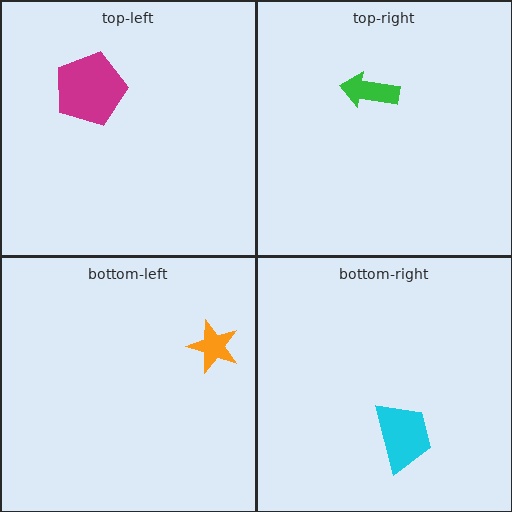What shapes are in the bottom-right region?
The cyan trapezoid.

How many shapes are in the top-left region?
1.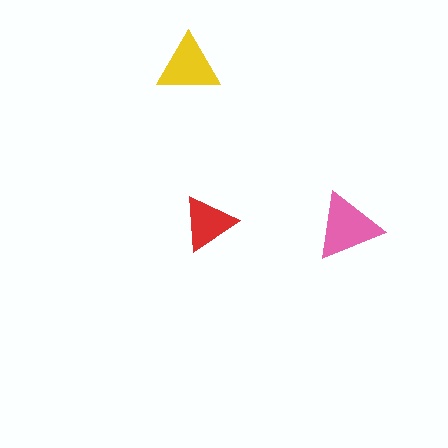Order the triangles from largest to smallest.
the pink one, the yellow one, the red one.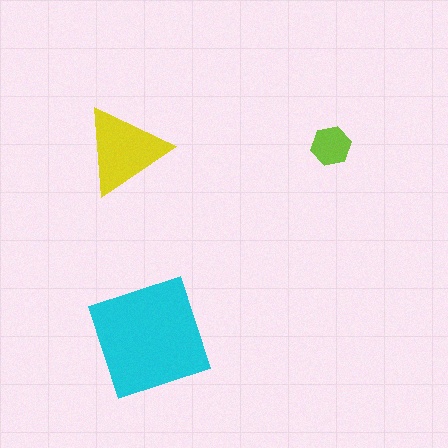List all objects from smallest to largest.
The lime hexagon, the yellow triangle, the cyan square.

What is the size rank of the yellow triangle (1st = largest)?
2nd.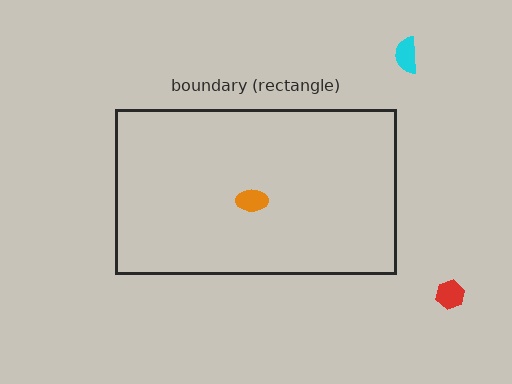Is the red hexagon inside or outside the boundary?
Outside.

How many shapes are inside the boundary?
1 inside, 2 outside.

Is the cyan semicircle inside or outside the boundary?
Outside.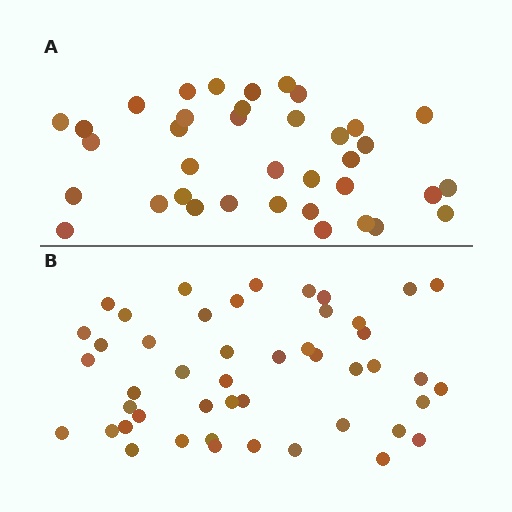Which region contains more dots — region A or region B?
Region B (the bottom region) has more dots.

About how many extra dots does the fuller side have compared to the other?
Region B has roughly 10 or so more dots than region A.